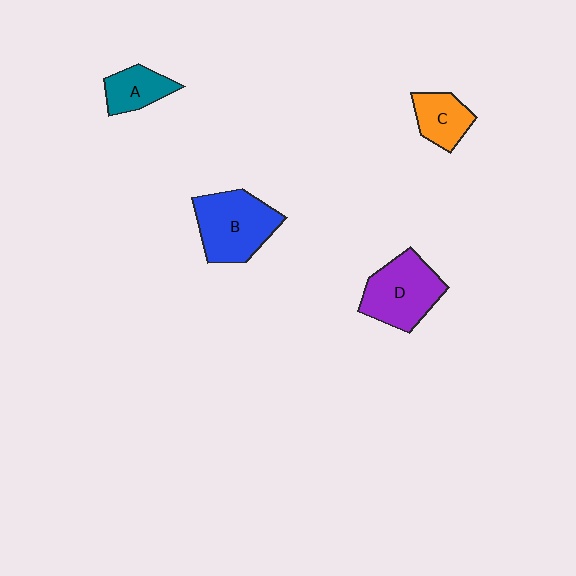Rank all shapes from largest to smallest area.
From largest to smallest: B (blue), D (purple), C (orange), A (teal).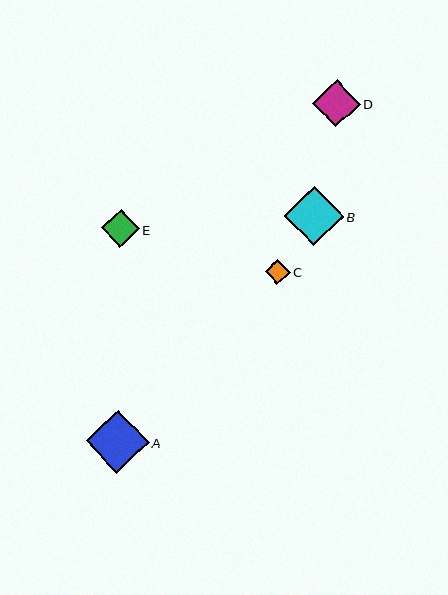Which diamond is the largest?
Diamond A is the largest with a size of approximately 63 pixels.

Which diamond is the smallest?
Diamond C is the smallest with a size of approximately 25 pixels.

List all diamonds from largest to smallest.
From largest to smallest: A, B, D, E, C.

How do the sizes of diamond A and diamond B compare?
Diamond A and diamond B are approximately the same size.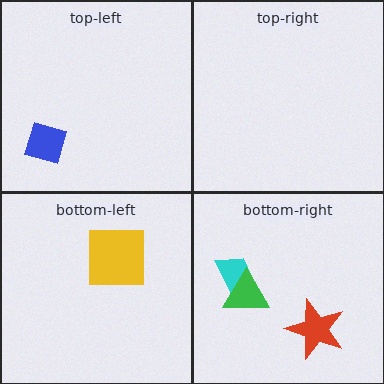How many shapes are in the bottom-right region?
3.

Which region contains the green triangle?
The bottom-right region.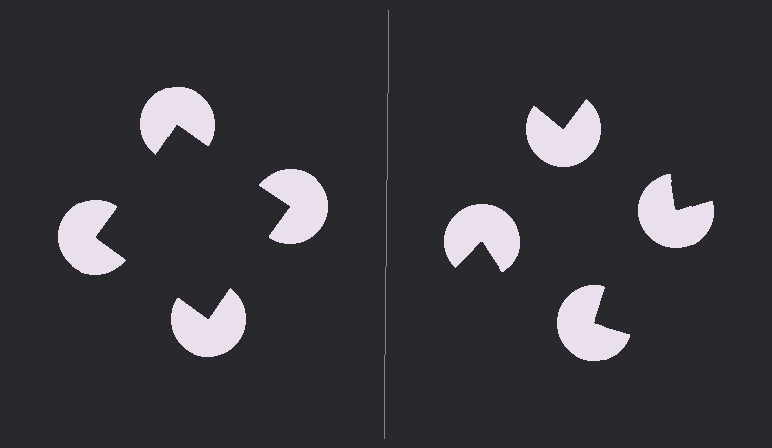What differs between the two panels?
The pac-man discs are positioned identically on both sides; only the wedge orientations differ. On the left they align to a square; on the right they are misaligned.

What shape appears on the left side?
An illusory square.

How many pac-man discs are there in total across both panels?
8 — 4 on each side.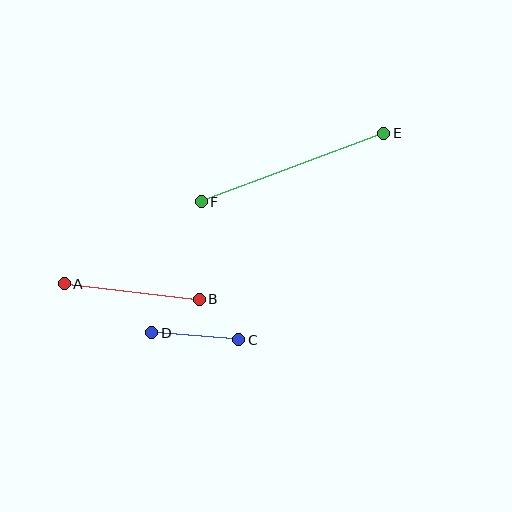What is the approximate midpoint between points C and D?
The midpoint is at approximately (195, 336) pixels.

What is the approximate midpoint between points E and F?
The midpoint is at approximately (292, 167) pixels.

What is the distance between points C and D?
The distance is approximately 87 pixels.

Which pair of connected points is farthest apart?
Points E and F are farthest apart.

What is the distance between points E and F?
The distance is approximately 195 pixels.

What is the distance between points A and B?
The distance is approximately 136 pixels.